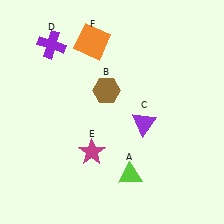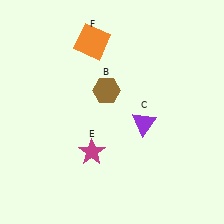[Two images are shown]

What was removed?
The lime triangle (A), the purple cross (D) were removed in Image 2.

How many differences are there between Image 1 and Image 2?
There are 2 differences between the two images.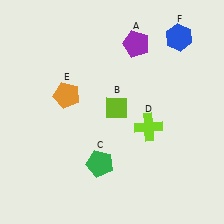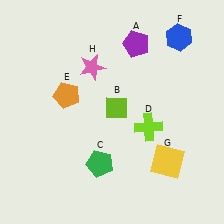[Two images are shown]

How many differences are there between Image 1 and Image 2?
There are 2 differences between the two images.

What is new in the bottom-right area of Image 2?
A yellow square (G) was added in the bottom-right area of Image 2.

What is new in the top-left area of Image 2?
A pink star (H) was added in the top-left area of Image 2.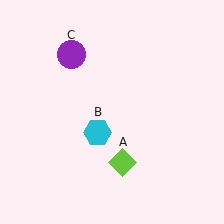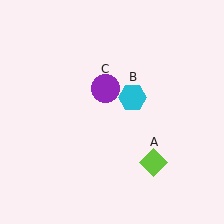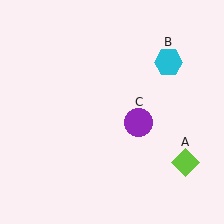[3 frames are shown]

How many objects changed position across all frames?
3 objects changed position: lime diamond (object A), cyan hexagon (object B), purple circle (object C).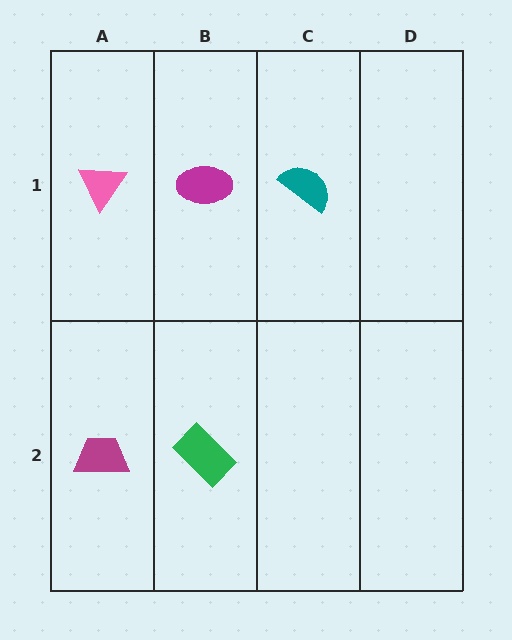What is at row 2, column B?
A green rectangle.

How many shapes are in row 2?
2 shapes.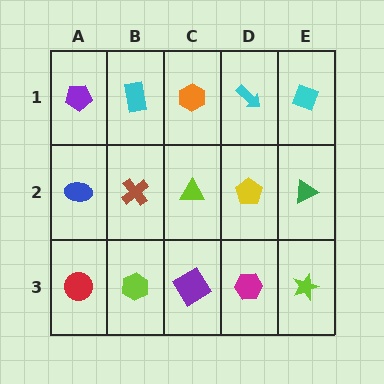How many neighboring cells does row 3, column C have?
3.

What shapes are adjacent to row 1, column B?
A brown cross (row 2, column B), a purple pentagon (row 1, column A), an orange hexagon (row 1, column C).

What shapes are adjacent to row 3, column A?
A blue ellipse (row 2, column A), a lime hexagon (row 3, column B).